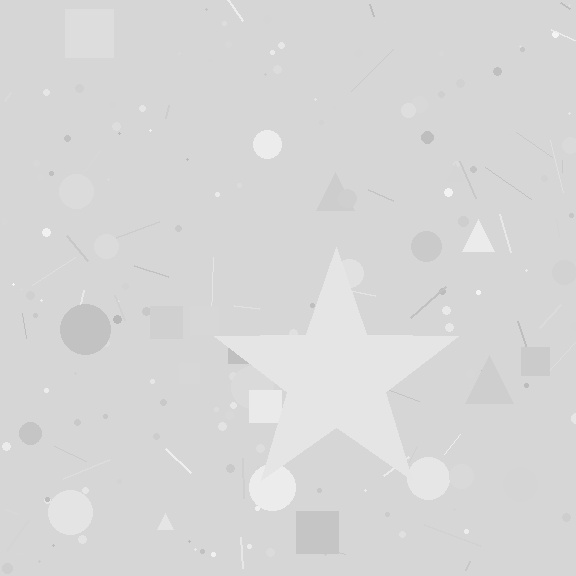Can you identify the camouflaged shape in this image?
The camouflaged shape is a star.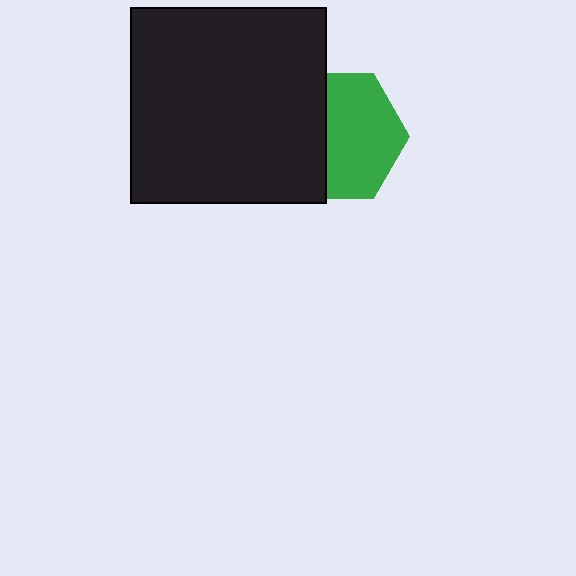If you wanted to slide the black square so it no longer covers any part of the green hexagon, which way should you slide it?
Slide it left — that is the most direct way to separate the two shapes.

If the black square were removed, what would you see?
You would see the complete green hexagon.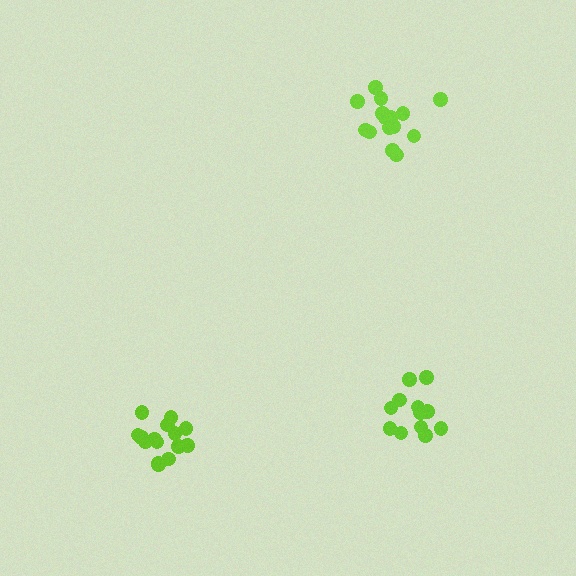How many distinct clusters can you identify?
There are 3 distinct clusters.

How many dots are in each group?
Group 1: 15 dots, Group 2: 12 dots, Group 3: 15 dots (42 total).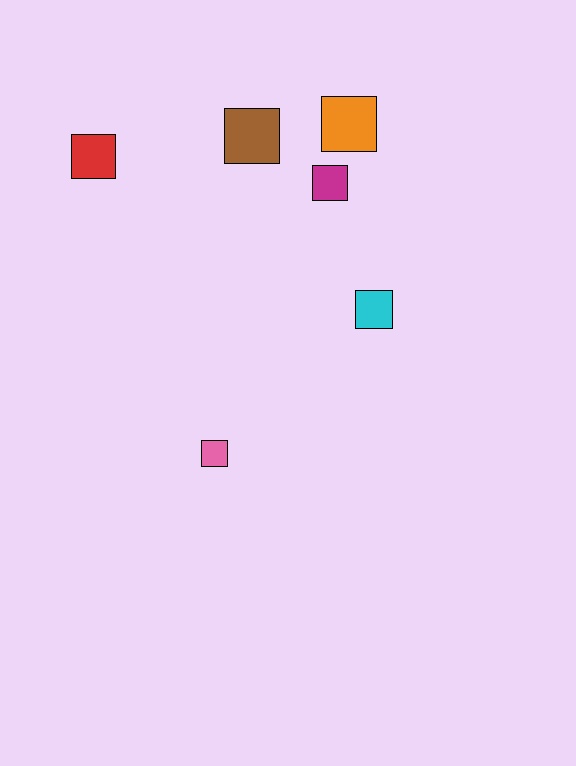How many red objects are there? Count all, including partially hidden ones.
There is 1 red object.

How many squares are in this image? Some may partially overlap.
There are 6 squares.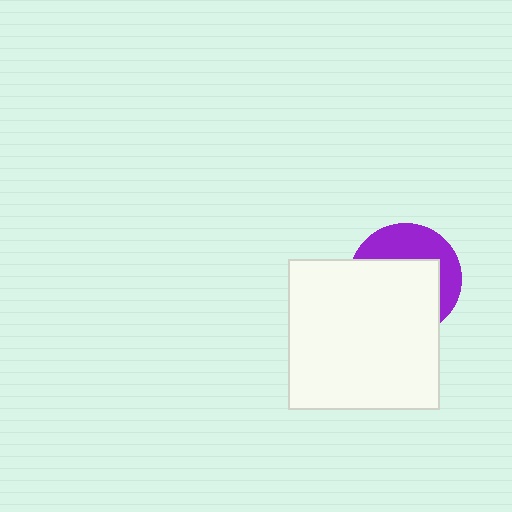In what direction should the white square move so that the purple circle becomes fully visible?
The white square should move toward the lower-left. That is the shortest direction to clear the overlap and leave the purple circle fully visible.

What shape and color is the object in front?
The object in front is a white square.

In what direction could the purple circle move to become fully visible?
The purple circle could move toward the upper-right. That would shift it out from behind the white square entirely.